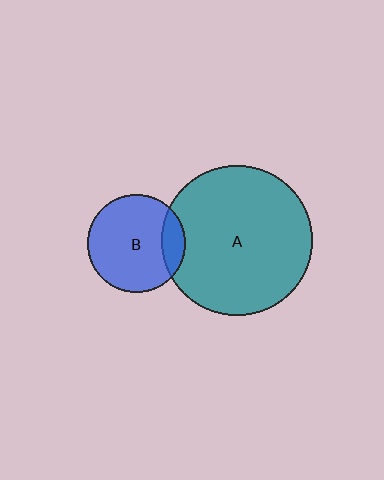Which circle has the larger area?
Circle A (teal).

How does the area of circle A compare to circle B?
Approximately 2.4 times.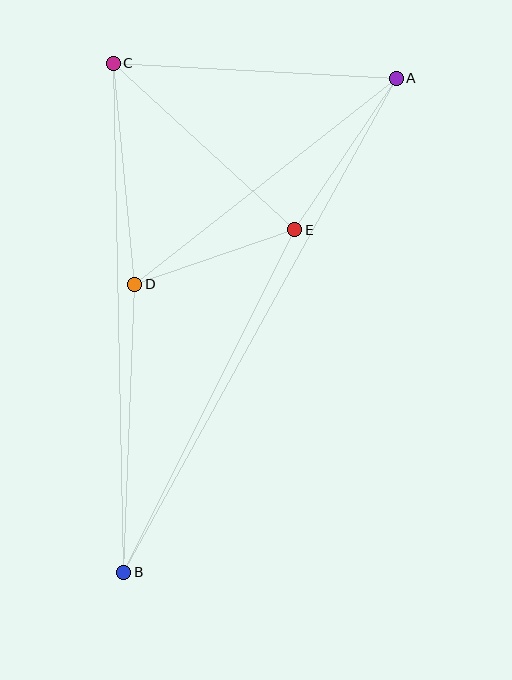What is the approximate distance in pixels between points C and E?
The distance between C and E is approximately 246 pixels.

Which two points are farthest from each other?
Points A and B are farthest from each other.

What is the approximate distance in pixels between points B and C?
The distance between B and C is approximately 509 pixels.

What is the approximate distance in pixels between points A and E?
The distance between A and E is approximately 182 pixels.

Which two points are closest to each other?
Points D and E are closest to each other.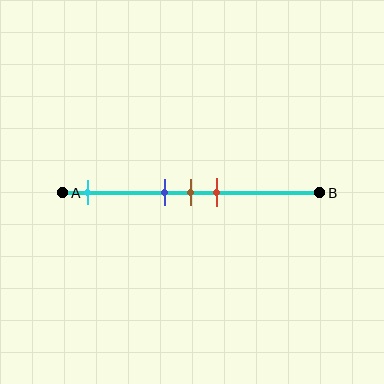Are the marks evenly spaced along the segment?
No, the marks are not evenly spaced.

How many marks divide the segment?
There are 4 marks dividing the segment.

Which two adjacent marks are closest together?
The blue and brown marks are the closest adjacent pair.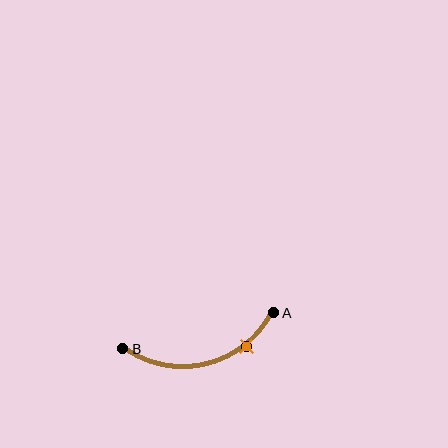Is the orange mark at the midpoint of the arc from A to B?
No. The orange mark lies on the arc but is closer to endpoint A. The arc midpoint would be at the point on the curve equidistant along the arc from both A and B.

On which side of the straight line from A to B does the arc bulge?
The arc bulges below the straight line connecting A and B.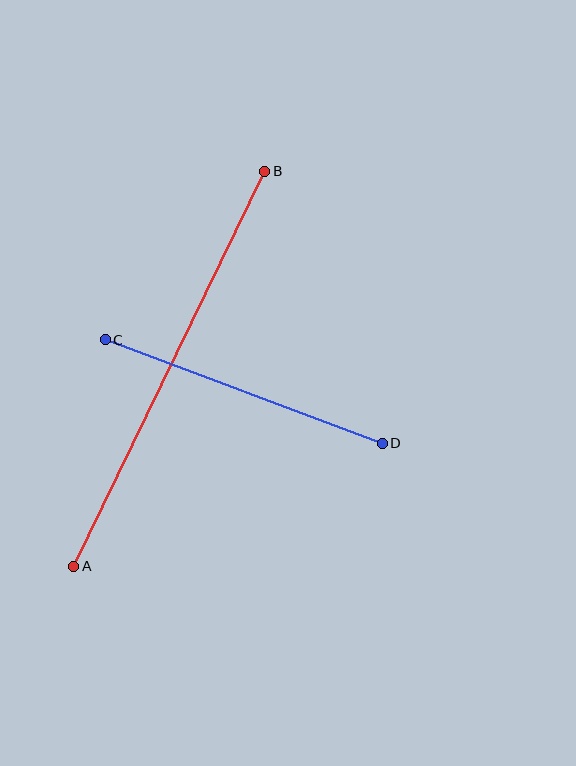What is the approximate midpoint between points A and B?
The midpoint is at approximately (169, 369) pixels.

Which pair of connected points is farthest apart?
Points A and B are farthest apart.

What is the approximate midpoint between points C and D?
The midpoint is at approximately (244, 391) pixels.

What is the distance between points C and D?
The distance is approximately 296 pixels.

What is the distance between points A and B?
The distance is approximately 439 pixels.